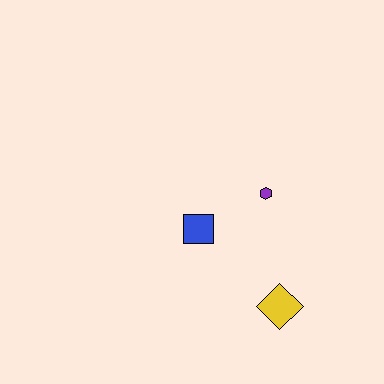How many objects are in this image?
There are 3 objects.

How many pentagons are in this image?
There are no pentagons.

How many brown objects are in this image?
There are no brown objects.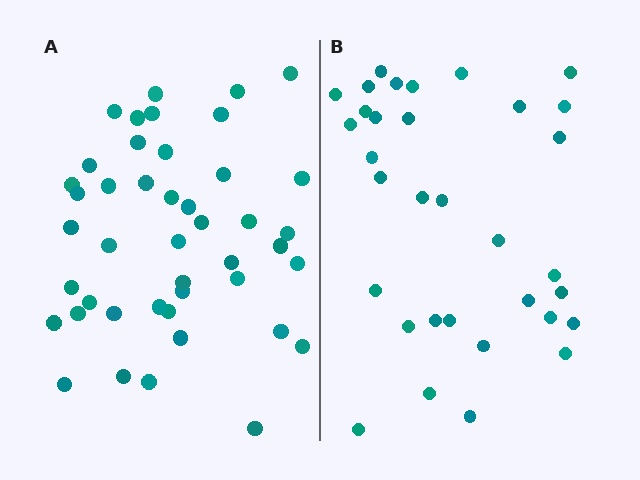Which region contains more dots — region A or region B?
Region A (the left region) has more dots.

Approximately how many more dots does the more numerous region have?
Region A has roughly 12 or so more dots than region B.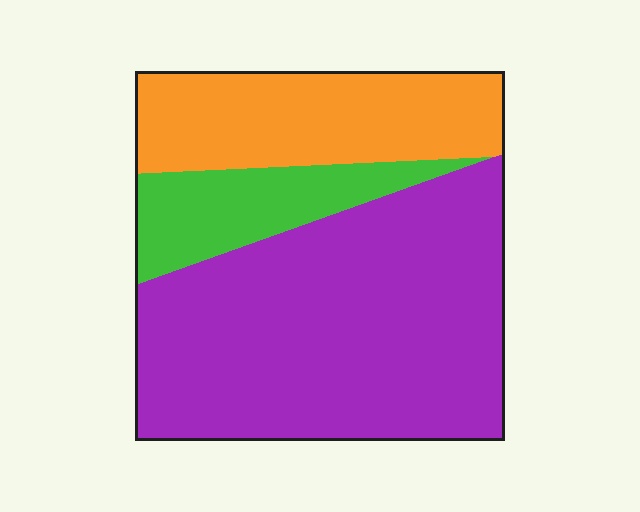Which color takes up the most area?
Purple, at roughly 60%.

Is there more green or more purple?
Purple.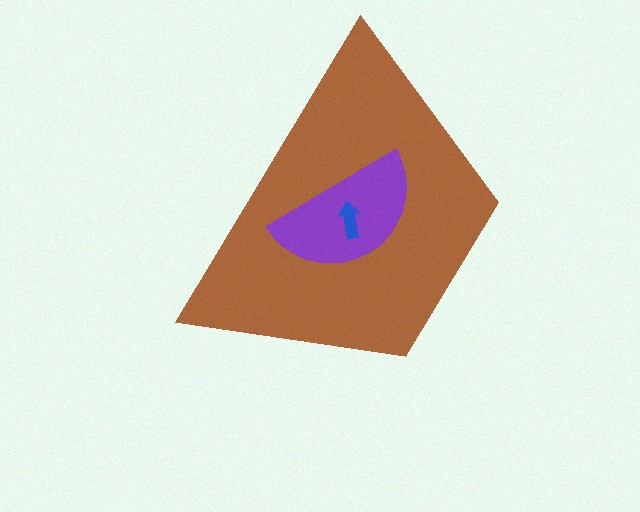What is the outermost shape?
The brown trapezoid.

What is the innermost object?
The blue arrow.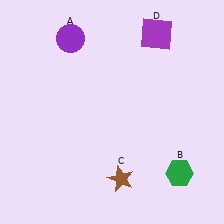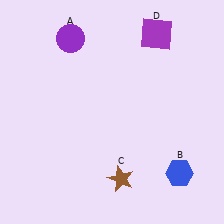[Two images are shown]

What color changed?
The hexagon (B) changed from green in Image 1 to blue in Image 2.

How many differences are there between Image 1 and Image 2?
There is 1 difference between the two images.